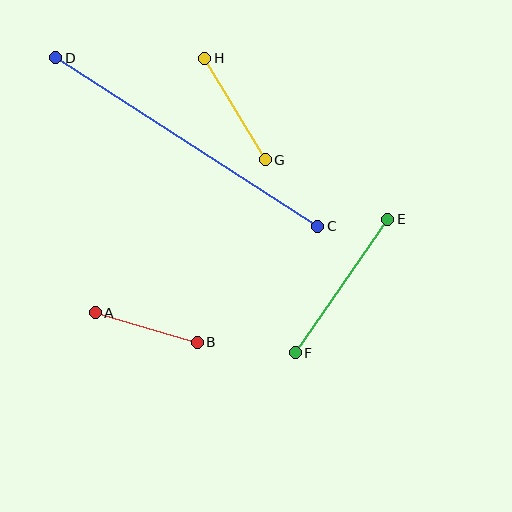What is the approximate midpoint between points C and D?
The midpoint is at approximately (187, 142) pixels.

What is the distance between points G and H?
The distance is approximately 118 pixels.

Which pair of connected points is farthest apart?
Points C and D are farthest apart.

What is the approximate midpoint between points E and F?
The midpoint is at approximately (341, 286) pixels.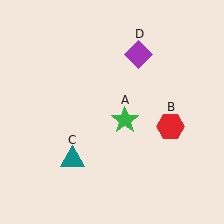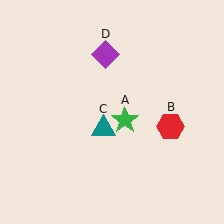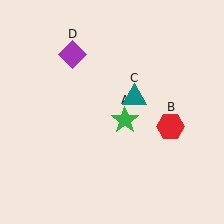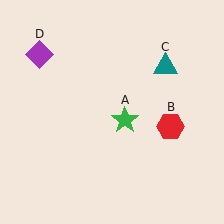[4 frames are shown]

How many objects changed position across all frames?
2 objects changed position: teal triangle (object C), purple diamond (object D).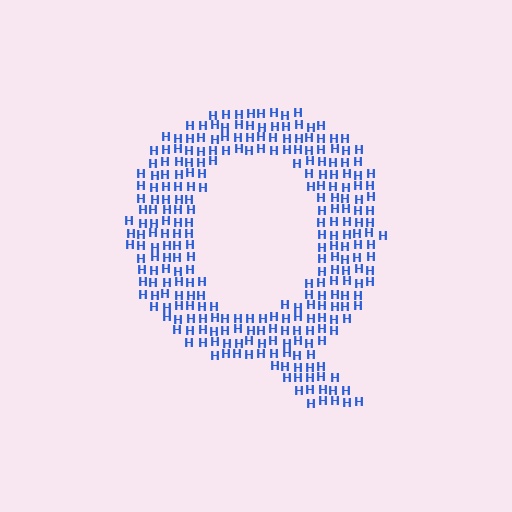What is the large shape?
The large shape is the letter Q.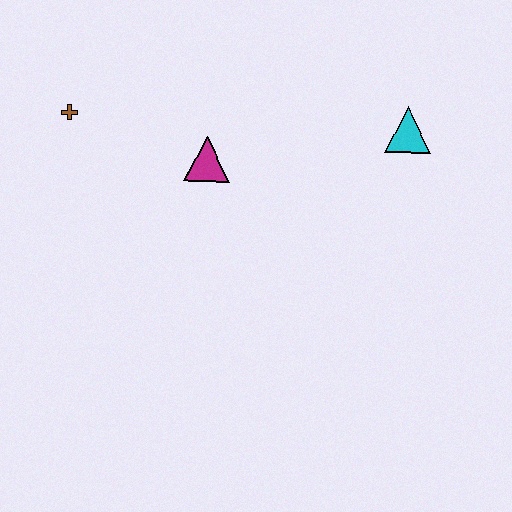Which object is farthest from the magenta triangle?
The cyan triangle is farthest from the magenta triangle.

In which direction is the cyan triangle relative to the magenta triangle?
The cyan triangle is to the right of the magenta triangle.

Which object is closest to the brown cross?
The magenta triangle is closest to the brown cross.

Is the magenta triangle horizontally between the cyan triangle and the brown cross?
Yes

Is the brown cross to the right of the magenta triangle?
No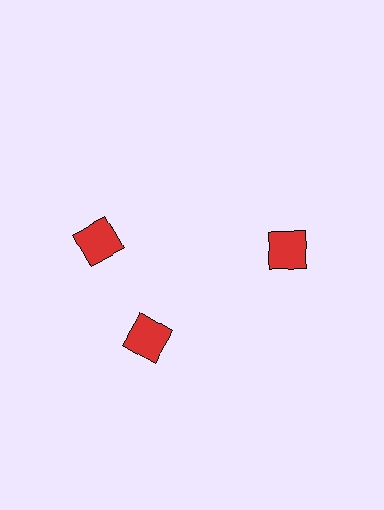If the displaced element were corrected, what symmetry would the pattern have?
It would have 3-fold rotational symmetry — the pattern would map onto itself every 120 degrees.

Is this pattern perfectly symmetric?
No. The 3 red squares are arranged in a ring, but one element near the 11 o'clock position is rotated out of alignment along the ring, breaking the 3-fold rotational symmetry.